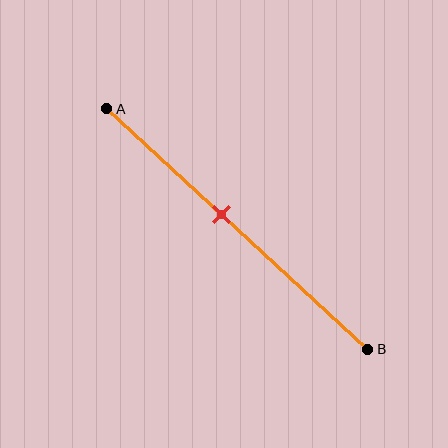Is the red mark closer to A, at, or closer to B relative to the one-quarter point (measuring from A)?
The red mark is closer to point B than the one-quarter point of segment AB.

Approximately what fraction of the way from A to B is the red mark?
The red mark is approximately 45% of the way from A to B.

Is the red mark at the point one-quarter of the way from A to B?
No, the mark is at about 45% from A, not at the 25% one-quarter point.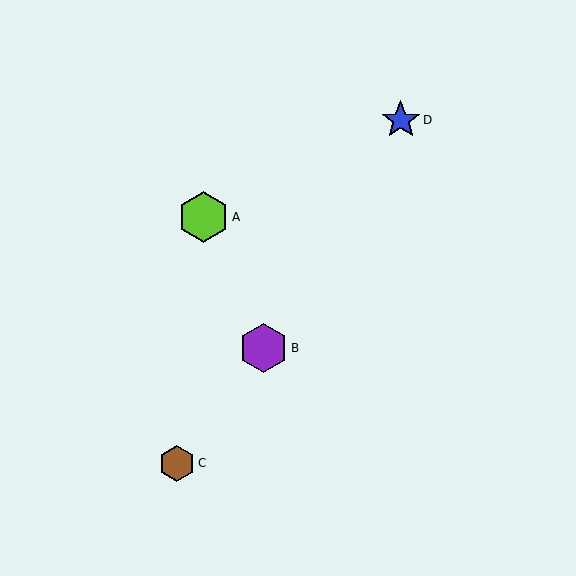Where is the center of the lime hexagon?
The center of the lime hexagon is at (204, 217).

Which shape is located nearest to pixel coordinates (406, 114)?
The blue star (labeled D) at (401, 120) is nearest to that location.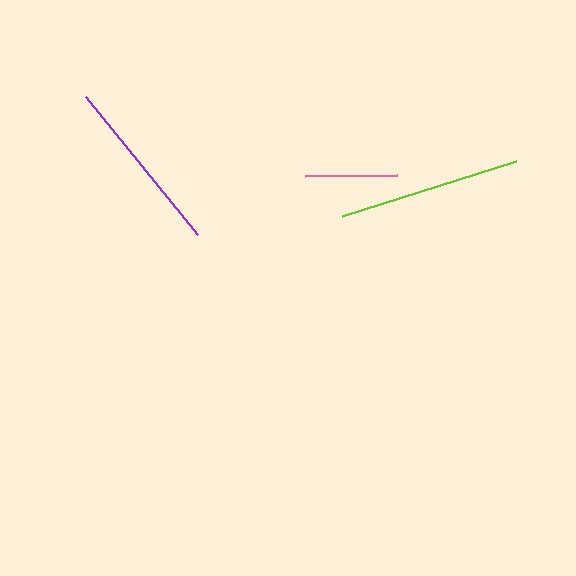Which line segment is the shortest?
The pink line is the shortest at approximately 92 pixels.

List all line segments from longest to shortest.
From longest to shortest: lime, purple, pink.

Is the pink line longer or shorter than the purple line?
The purple line is longer than the pink line.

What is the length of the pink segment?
The pink segment is approximately 92 pixels long.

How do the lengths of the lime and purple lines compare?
The lime and purple lines are approximately the same length.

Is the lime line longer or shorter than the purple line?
The lime line is longer than the purple line.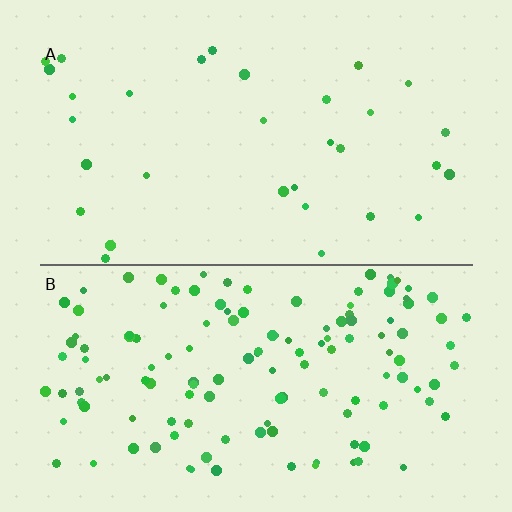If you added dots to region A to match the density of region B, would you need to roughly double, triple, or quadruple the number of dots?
Approximately quadruple.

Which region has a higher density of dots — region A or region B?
B (the bottom).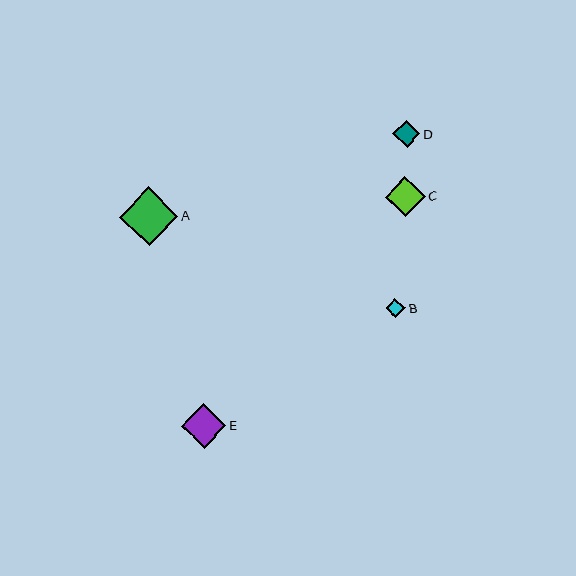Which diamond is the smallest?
Diamond B is the smallest with a size of approximately 19 pixels.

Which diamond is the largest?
Diamond A is the largest with a size of approximately 59 pixels.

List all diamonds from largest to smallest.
From largest to smallest: A, E, C, D, B.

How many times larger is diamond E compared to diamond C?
Diamond E is approximately 1.1 times the size of diamond C.